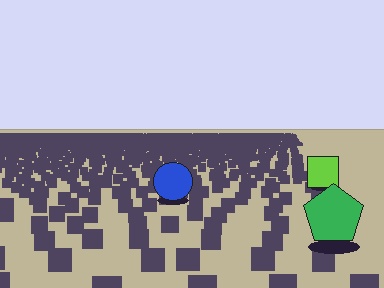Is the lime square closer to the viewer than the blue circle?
No. The blue circle is closer — you can tell from the texture gradient: the ground texture is coarser near it.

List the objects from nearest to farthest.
From nearest to farthest: the green pentagon, the blue circle, the lime square.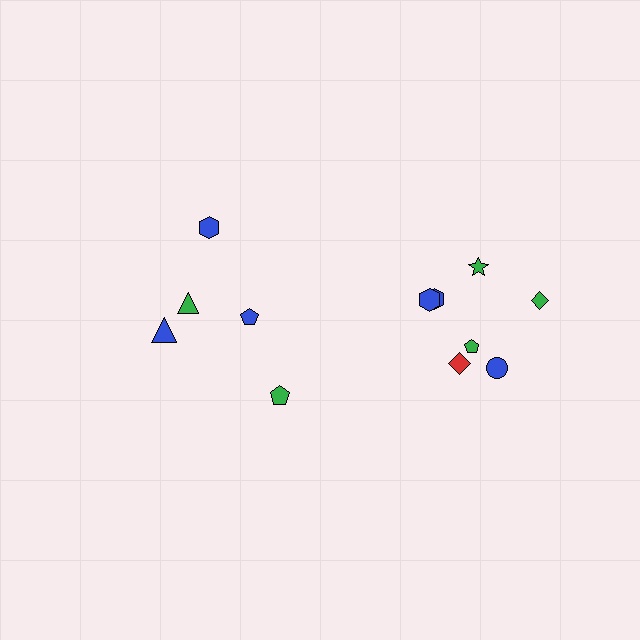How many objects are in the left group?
There are 5 objects.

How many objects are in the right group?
There are 7 objects.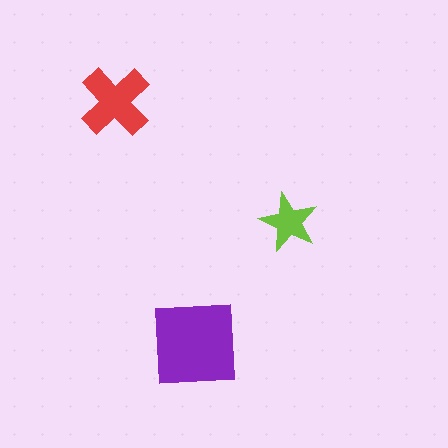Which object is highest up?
The red cross is topmost.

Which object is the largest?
The purple square.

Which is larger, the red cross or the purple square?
The purple square.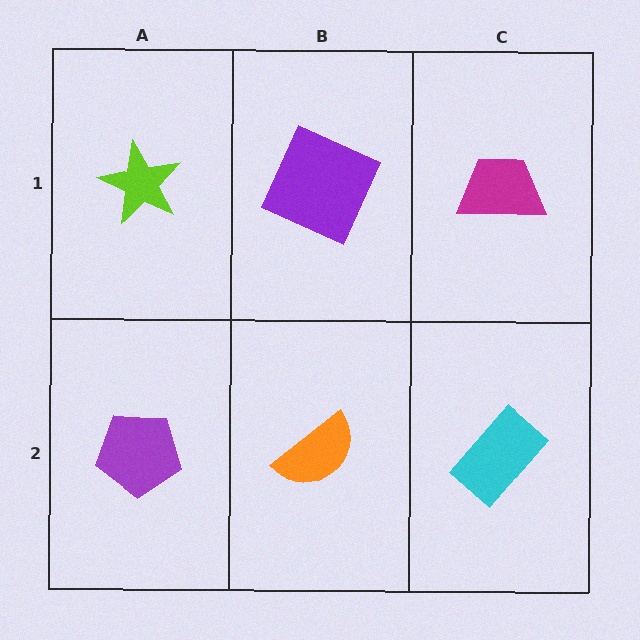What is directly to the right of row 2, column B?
A cyan rectangle.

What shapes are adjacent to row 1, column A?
A purple pentagon (row 2, column A), a purple square (row 1, column B).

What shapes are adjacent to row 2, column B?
A purple square (row 1, column B), a purple pentagon (row 2, column A), a cyan rectangle (row 2, column C).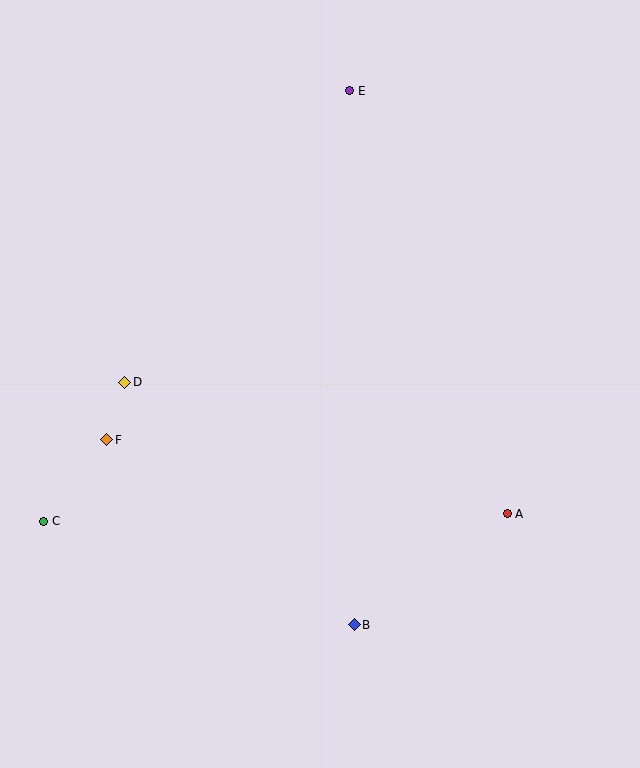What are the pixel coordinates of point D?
Point D is at (125, 382).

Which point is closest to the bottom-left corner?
Point C is closest to the bottom-left corner.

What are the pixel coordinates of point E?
Point E is at (350, 91).